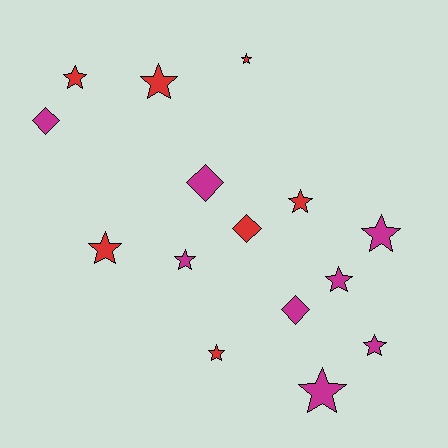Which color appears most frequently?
Magenta, with 8 objects.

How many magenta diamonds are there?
There are 3 magenta diamonds.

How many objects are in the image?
There are 15 objects.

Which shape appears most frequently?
Star, with 11 objects.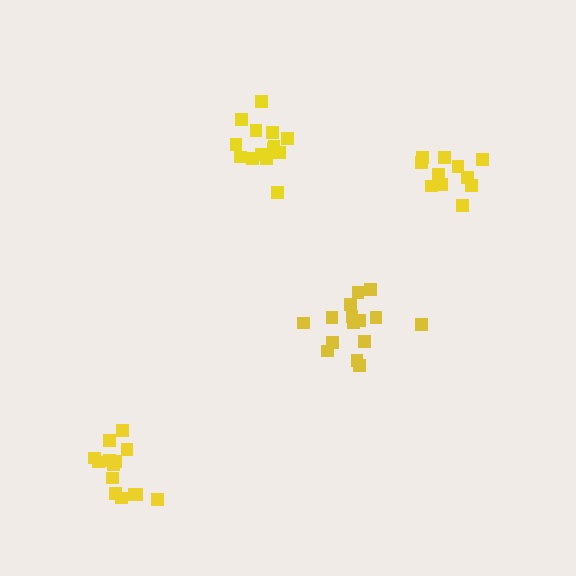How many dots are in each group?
Group 1: 14 dots, Group 2: 14 dots, Group 3: 11 dots, Group 4: 16 dots (55 total).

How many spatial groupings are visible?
There are 4 spatial groupings.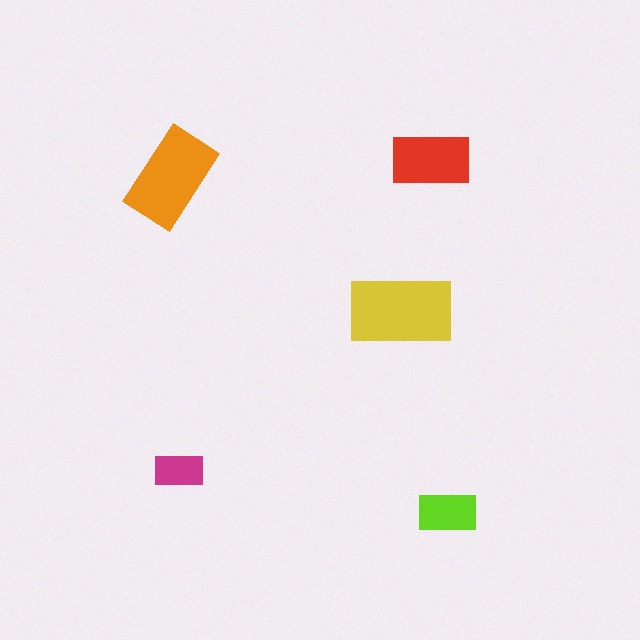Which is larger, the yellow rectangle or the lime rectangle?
The yellow one.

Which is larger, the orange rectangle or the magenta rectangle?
The orange one.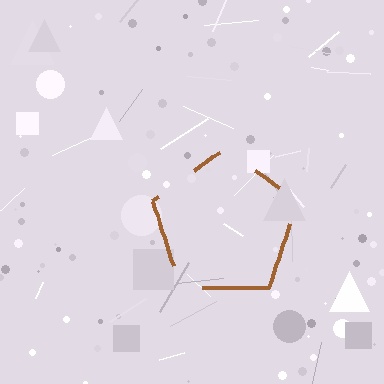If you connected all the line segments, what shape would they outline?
They would outline a pentagon.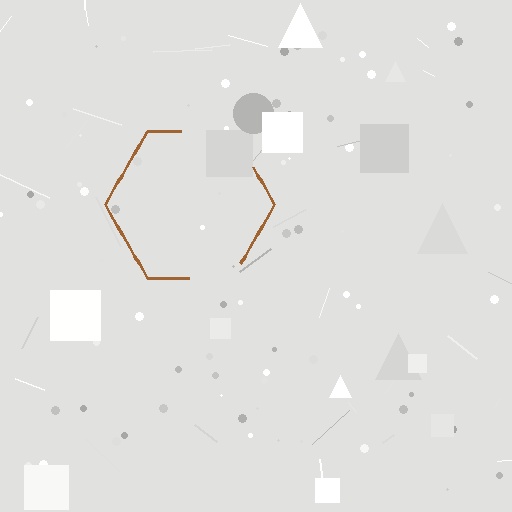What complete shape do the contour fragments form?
The contour fragments form a hexagon.